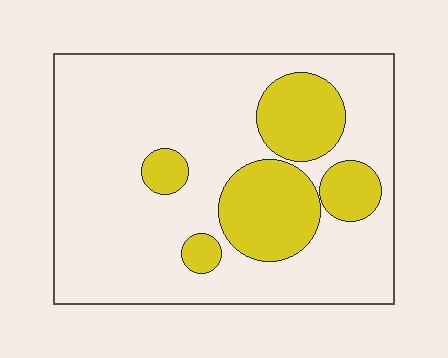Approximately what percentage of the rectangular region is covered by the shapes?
Approximately 25%.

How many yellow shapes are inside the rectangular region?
5.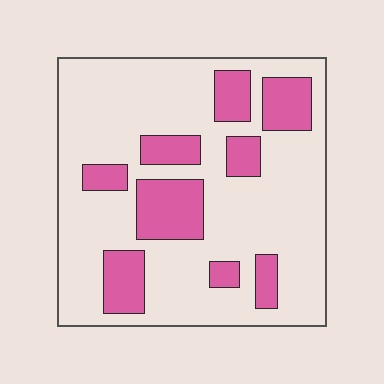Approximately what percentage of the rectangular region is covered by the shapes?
Approximately 25%.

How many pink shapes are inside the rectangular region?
9.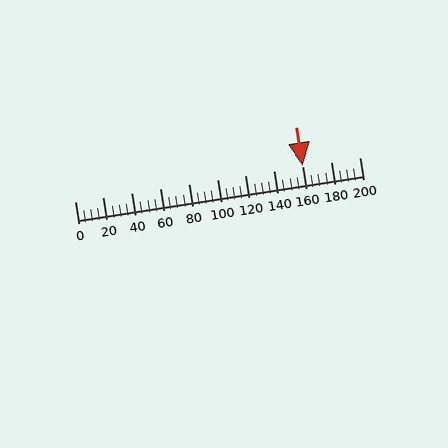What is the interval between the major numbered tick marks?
The major tick marks are spaced 20 units apart.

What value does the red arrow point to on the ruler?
The red arrow points to approximately 160.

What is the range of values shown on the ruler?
The ruler shows values from 0 to 200.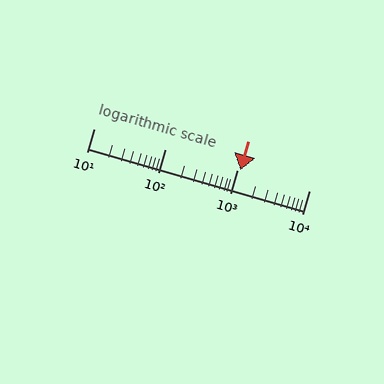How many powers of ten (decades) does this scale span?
The scale spans 3 decades, from 10 to 10000.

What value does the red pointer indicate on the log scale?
The pointer indicates approximately 1100.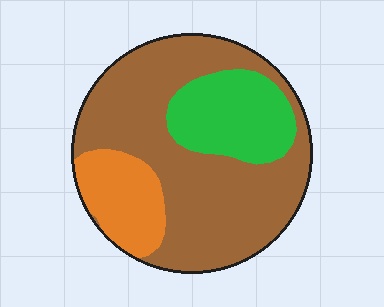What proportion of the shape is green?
Green takes up about one fifth (1/5) of the shape.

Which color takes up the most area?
Brown, at roughly 65%.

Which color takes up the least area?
Orange, at roughly 15%.